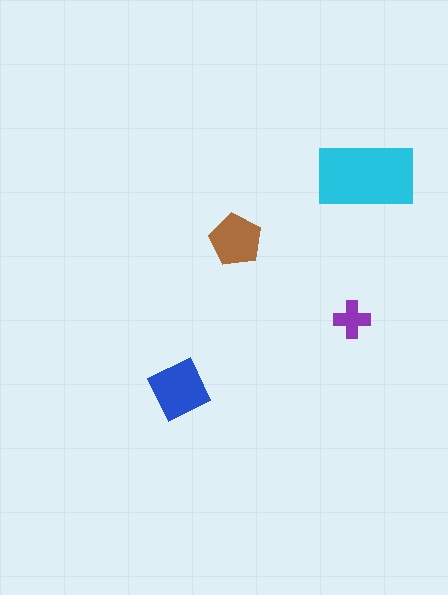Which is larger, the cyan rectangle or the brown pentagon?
The cyan rectangle.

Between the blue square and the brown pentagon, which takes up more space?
The blue square.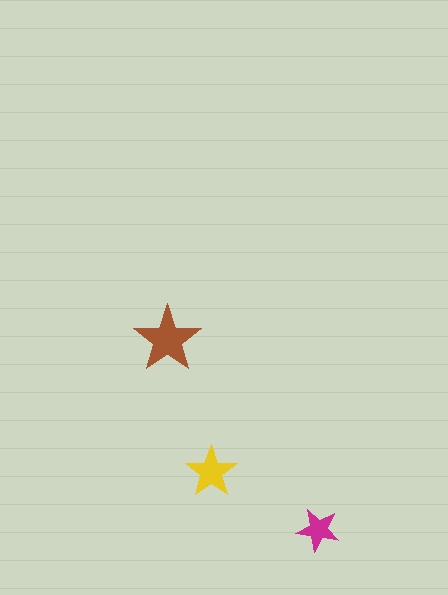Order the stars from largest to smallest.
the brown one, the yellow one, the magenta one.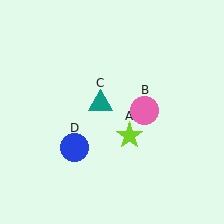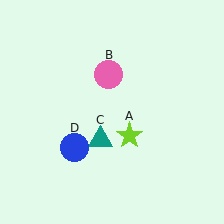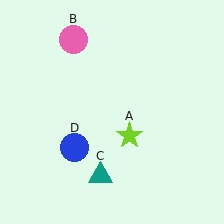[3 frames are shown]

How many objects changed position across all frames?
2 objects changed position: pink circle (object B), teal triangle (object C).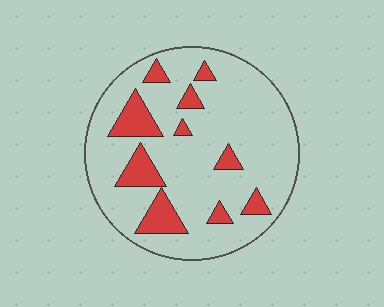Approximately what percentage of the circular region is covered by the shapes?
Approximately 20%.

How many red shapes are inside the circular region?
10.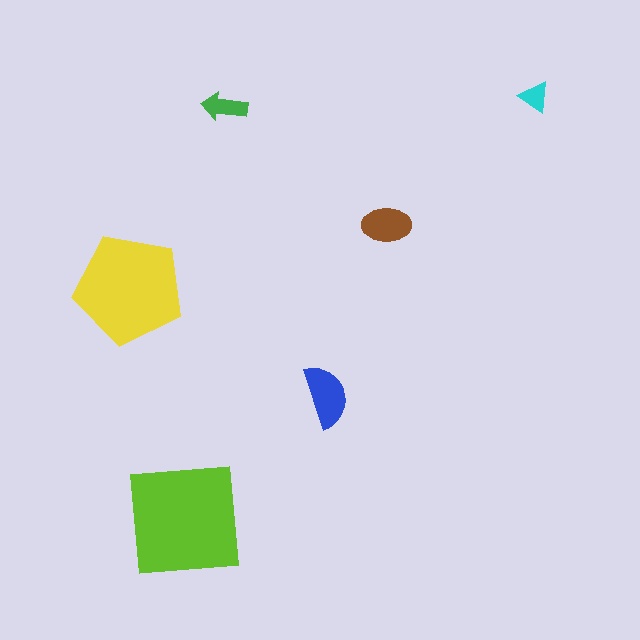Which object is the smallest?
The cyan triangle.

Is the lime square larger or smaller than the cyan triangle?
Larger.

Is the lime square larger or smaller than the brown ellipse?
Larger.